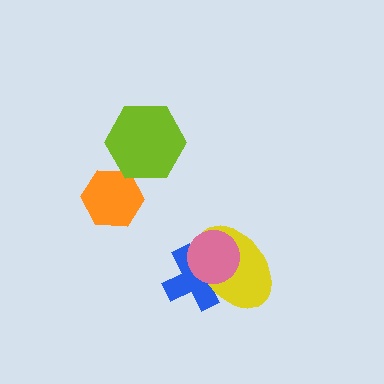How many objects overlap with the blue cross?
2 objects overlap with the blue cross.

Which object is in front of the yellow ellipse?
The pink circle is in front of the yellow ellipse.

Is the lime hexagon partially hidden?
No, no other shape covers it.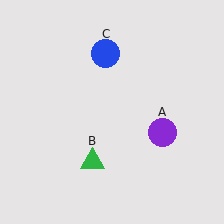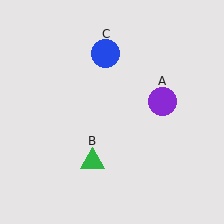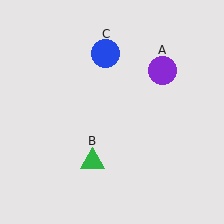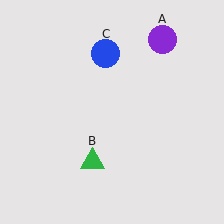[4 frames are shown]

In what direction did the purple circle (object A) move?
The purple circle (object A) moved up.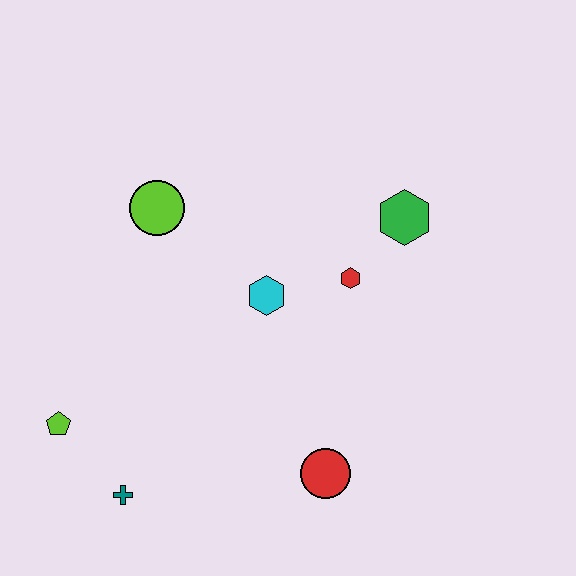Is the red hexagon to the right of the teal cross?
Yes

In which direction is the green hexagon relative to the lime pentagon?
The green hexagon is to the right of the lime pentagon.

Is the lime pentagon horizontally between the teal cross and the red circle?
No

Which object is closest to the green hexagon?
The red hexagon is closest to the green hexagon.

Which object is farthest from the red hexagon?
The lime pentagon is farthest from the red hexagon.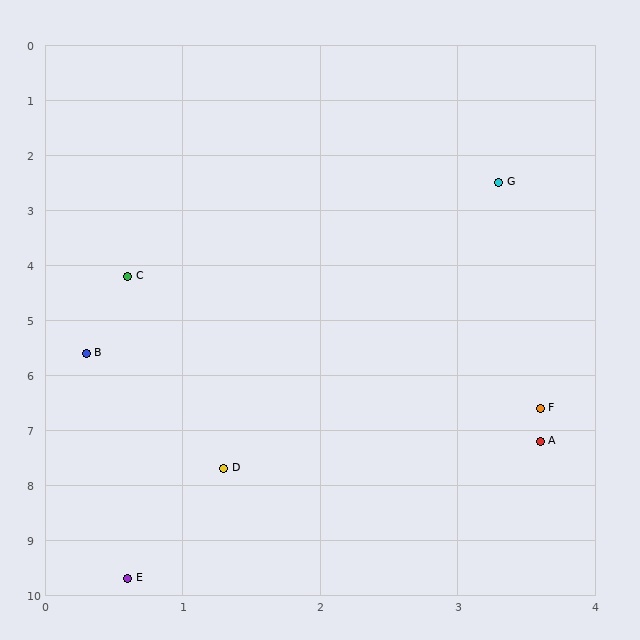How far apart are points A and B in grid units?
Points A and B are about 3.7 grid units apart.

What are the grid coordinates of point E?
Point E is at approximately (0.6, 9.7).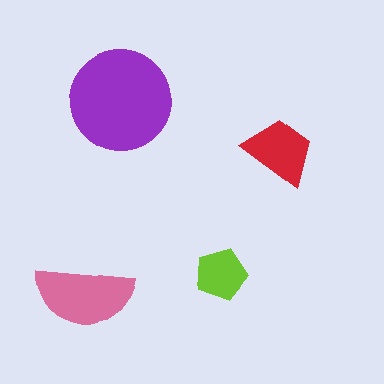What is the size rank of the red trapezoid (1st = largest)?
3rd.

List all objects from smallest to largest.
The lime pentagon, the red trapezoid, the pink semicircle, the purple circle.